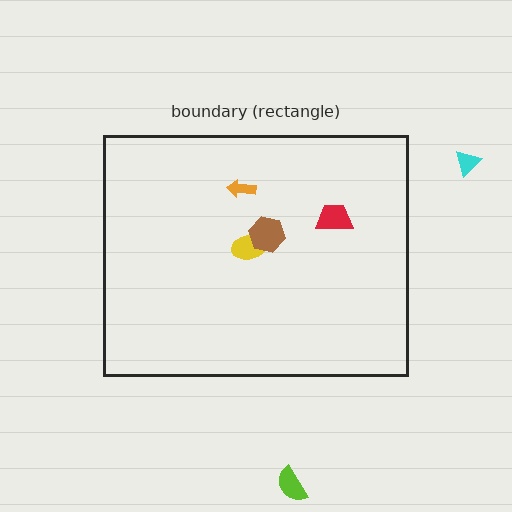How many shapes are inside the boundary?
4 inside, 2 outside.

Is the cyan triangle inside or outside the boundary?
Outside.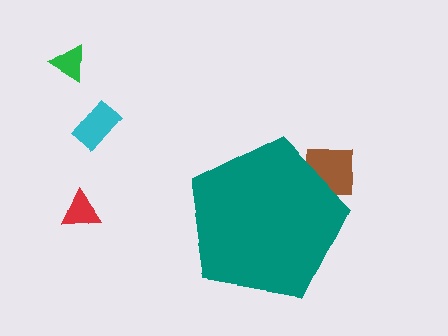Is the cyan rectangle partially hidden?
No, the cyan rectangle is fully visible.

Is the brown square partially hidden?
Yes, the brown square is partially hidden behind the teal pentagon.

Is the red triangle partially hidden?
No, the red triangle is fully visible.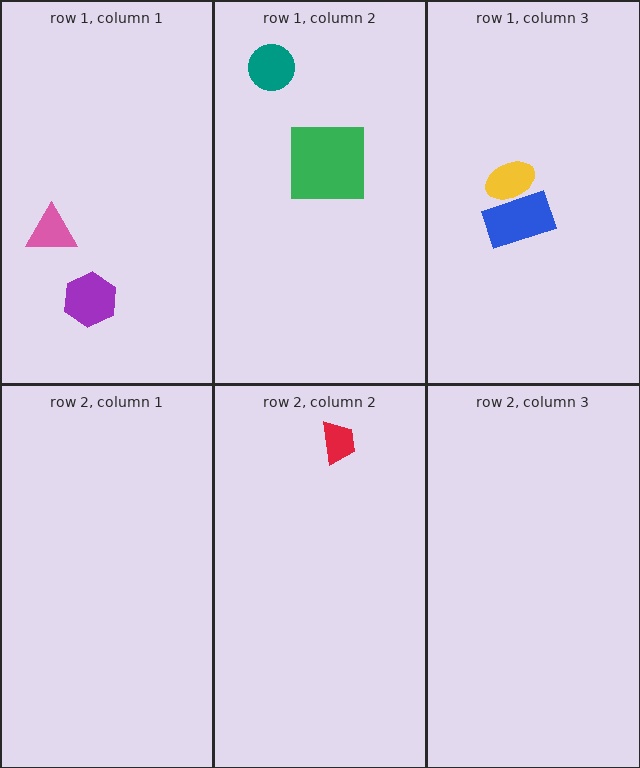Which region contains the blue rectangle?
The row 1, column 3 region.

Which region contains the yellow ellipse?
The row 1, column 3 region.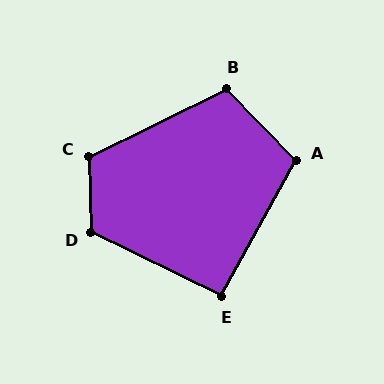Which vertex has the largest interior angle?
D, at approximately 118 degrees.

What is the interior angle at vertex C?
Approximately 115 degrees (obtuse).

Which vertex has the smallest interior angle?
E, at approximately 93 degrees.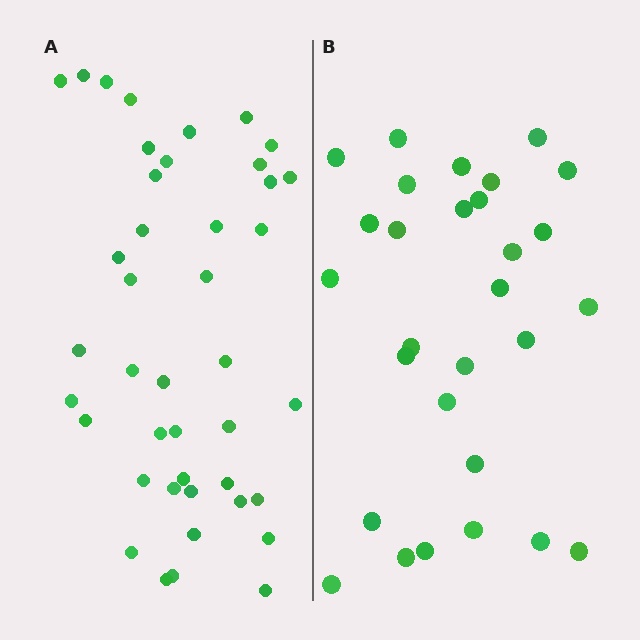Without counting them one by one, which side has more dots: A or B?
Region A (the left region) has more dots.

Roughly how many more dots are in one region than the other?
Region A has approximately 15 more dots than region B.